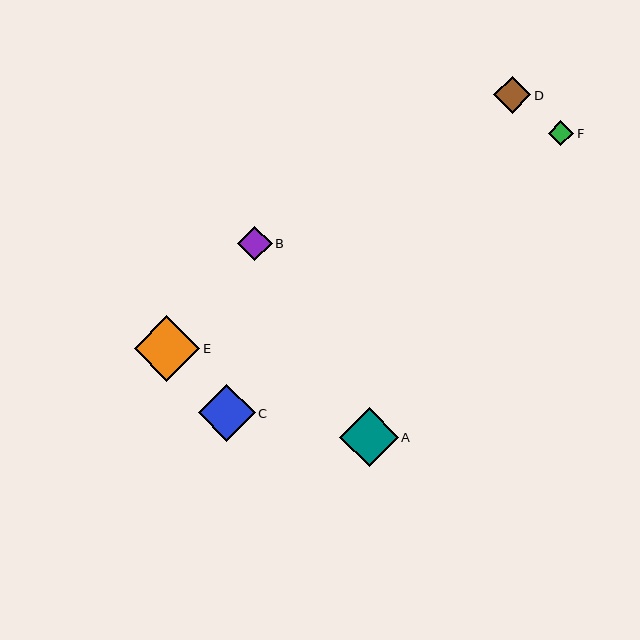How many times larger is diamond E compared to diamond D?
Diamond E is approximately 1.8 times the size of diamond D.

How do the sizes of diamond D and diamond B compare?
Diamond D and diamond B are approximately the same size.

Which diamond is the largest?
Diamond E is the largest with a size of approximately 66 pixels.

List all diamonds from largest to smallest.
From largest to smallest: E, A, C, D, B, F.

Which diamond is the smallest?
Diamond F is the smallest with a size of approximately 25 pixels.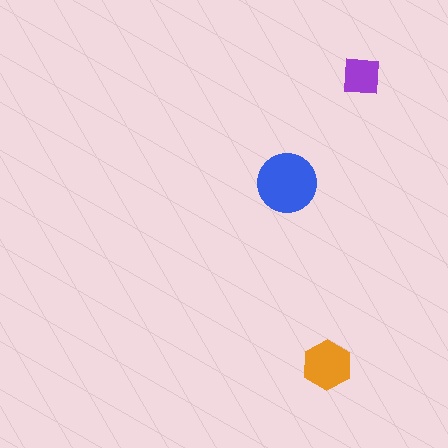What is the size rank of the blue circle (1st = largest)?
1st.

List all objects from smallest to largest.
The purple square, the orange hexagon, the blue circle.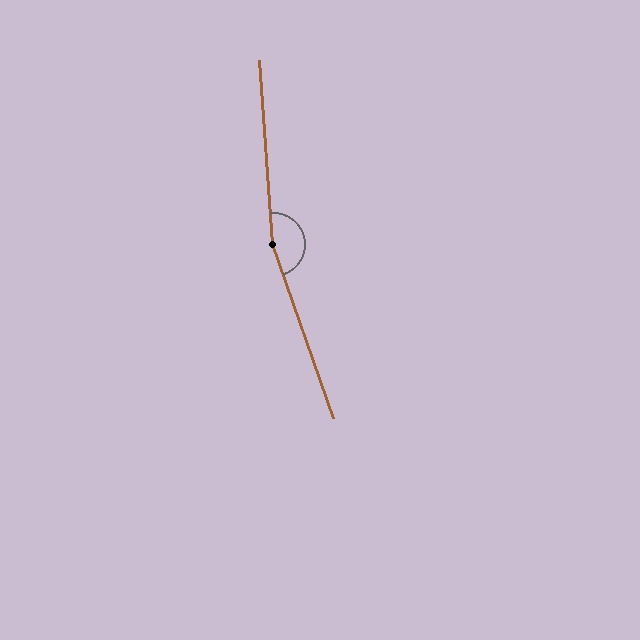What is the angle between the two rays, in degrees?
Approximately 165 degrees.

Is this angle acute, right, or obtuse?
It is obtuse.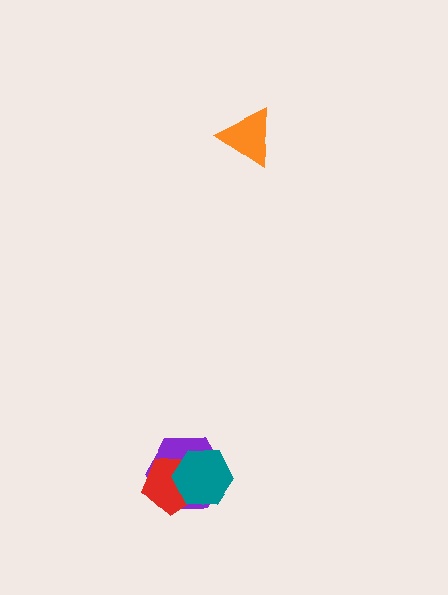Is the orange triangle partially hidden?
No, no other shape covers it.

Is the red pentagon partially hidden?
Yes, it is partially covered by another shape.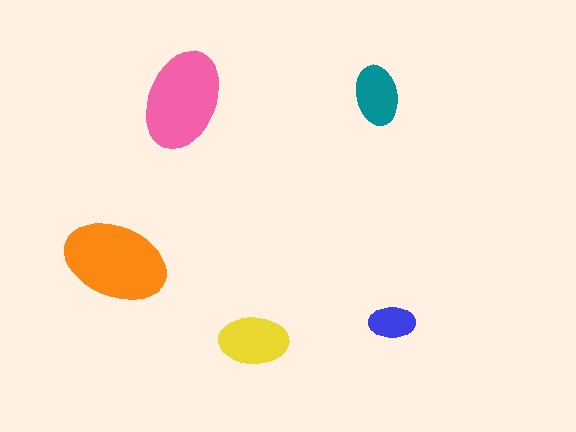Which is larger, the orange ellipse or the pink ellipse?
The orange one.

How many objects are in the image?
There are 5 objects in the image.